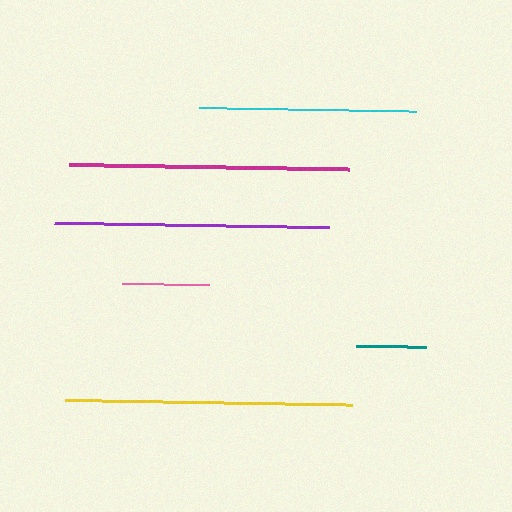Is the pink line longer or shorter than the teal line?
The pink line is longer than the teal line.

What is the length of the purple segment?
The purple segment is approximately 275 pixels long.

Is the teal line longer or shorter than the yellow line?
The yellow line is longer than the teal line.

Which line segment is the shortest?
The teal line is the shortest at approximately 69 pixels.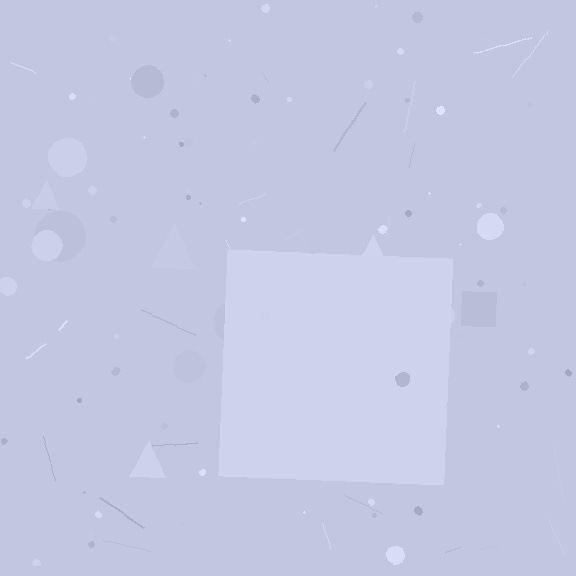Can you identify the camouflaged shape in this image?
The camouflaged shape is a square.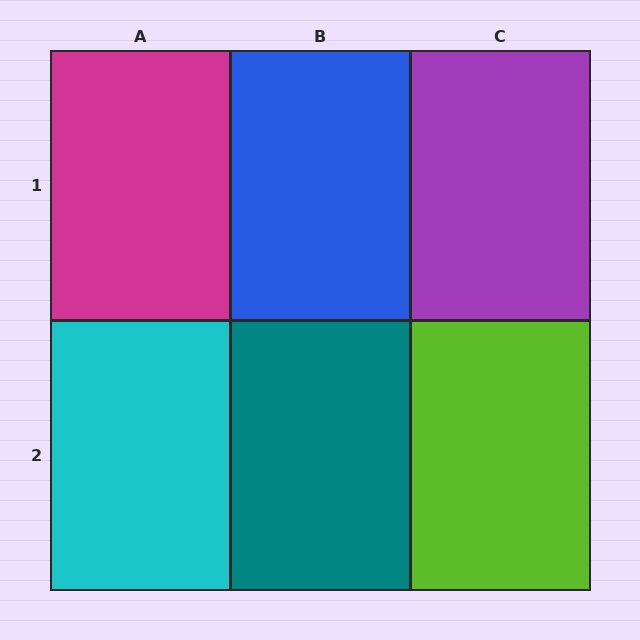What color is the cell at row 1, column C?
Purple.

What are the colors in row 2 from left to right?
Cyan, teal, lime.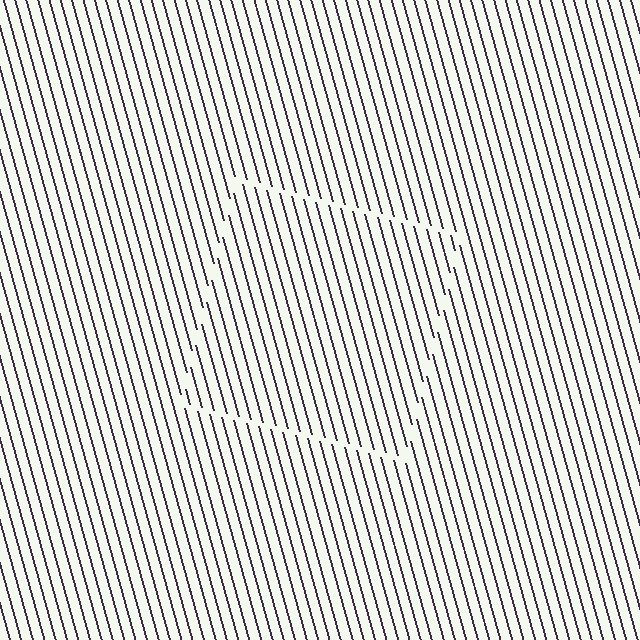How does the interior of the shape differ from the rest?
The interior of the shape contains the same grating, shifted by half a period — the contour is defined by the phase discontinuity where line-ends from the inner and outer gratings abut.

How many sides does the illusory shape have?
4 sides — the line-ends trace a square.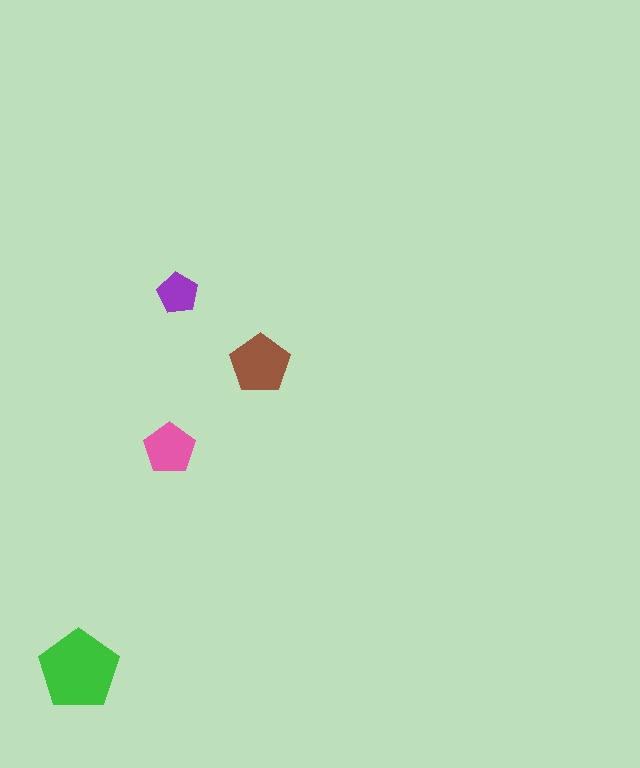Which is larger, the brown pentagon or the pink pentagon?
The brown one.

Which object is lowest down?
The green pentagon is bottommost.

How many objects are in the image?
There are 4 objects in the image.